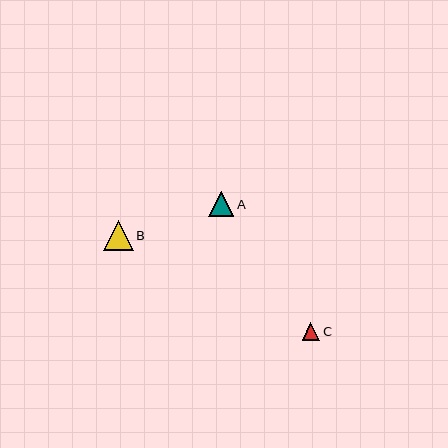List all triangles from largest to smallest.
From largest to smallest: B, A, C.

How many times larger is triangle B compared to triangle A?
Triangle B is approximately 1.2 times the size of triangle A.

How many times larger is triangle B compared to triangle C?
Triangle B is approximately 1.7 times the size of triangle C.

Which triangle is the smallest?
Triangle C is the smallest with a size of approximately 17 pixels.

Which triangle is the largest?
Triangle B is the largest with a size of approximately 29 pixels.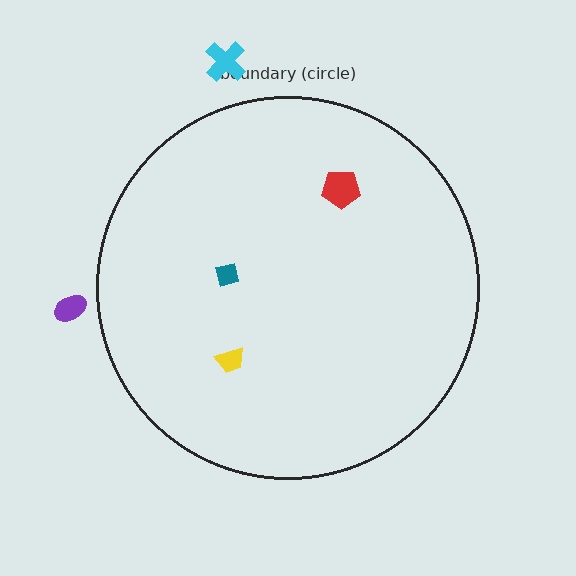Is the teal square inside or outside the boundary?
Inside.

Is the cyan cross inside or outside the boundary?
Outside.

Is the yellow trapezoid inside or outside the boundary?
Inside.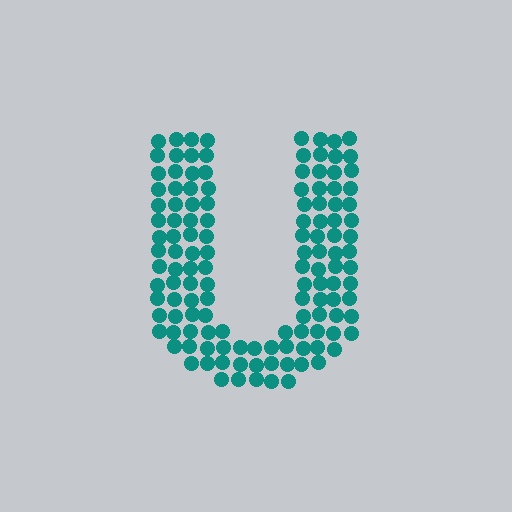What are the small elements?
The small elements are circles.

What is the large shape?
The large shape is the letter U.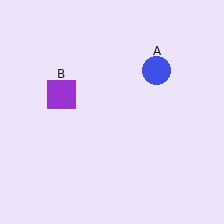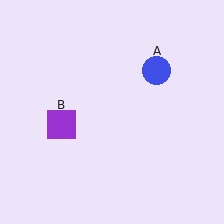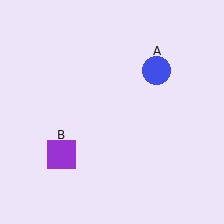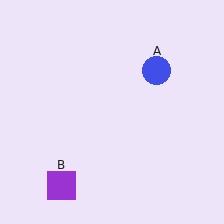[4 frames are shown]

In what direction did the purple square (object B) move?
The purple square (object B) moved down.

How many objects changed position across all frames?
1 object changed position: purple square (object B).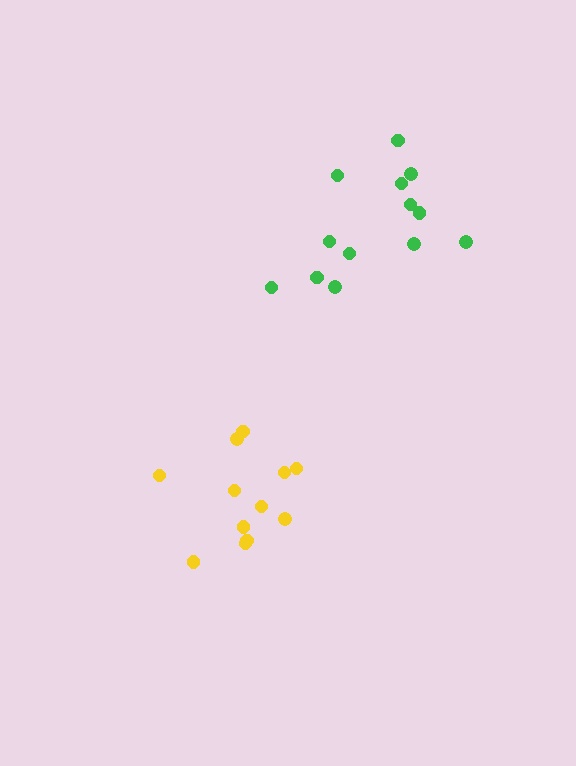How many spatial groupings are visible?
There are 2 spatial groupings.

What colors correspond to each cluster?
The clusters are colored: green, yellow.